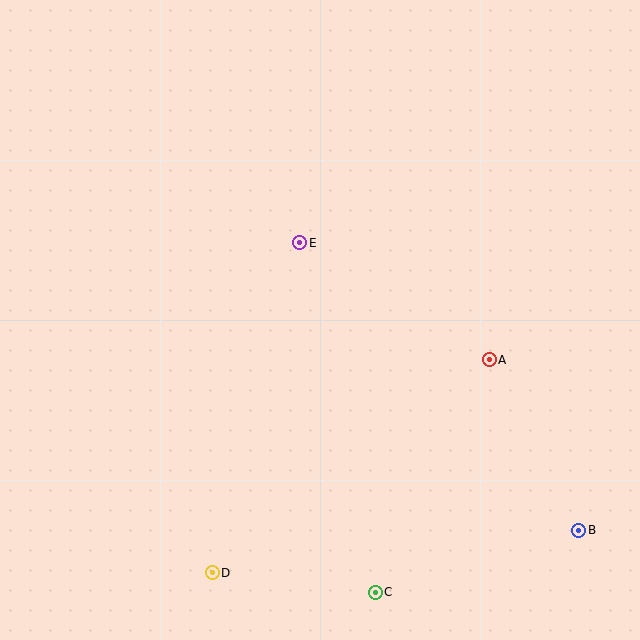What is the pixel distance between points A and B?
The distance between A and B is 193 pixels.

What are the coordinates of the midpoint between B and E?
The midpoint between B and E is at (439, 386).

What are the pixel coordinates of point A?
Point A is at (489, 360).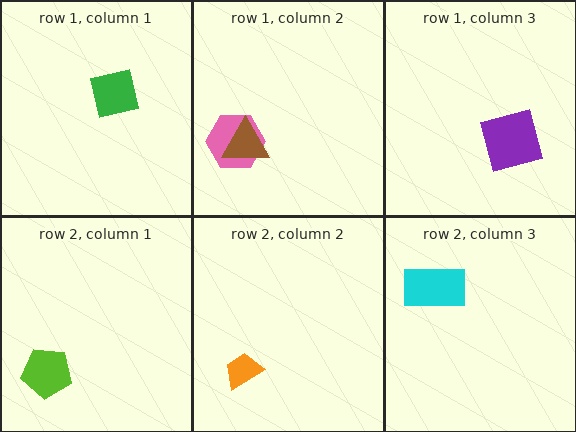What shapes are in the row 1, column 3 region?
The purple square.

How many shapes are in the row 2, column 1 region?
1.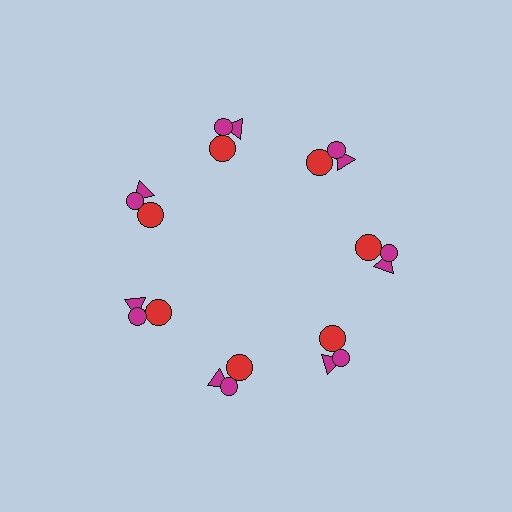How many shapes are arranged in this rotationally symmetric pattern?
There are 21 shapes, arranged in 7 groups of 3.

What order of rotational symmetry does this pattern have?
This pattern has 7-fold rotational symmetry.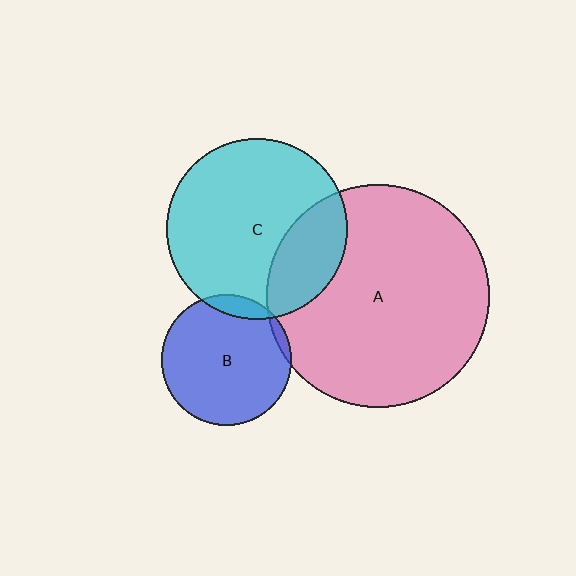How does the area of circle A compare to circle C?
Approximately 1.5 times.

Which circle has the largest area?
Circle A (pink).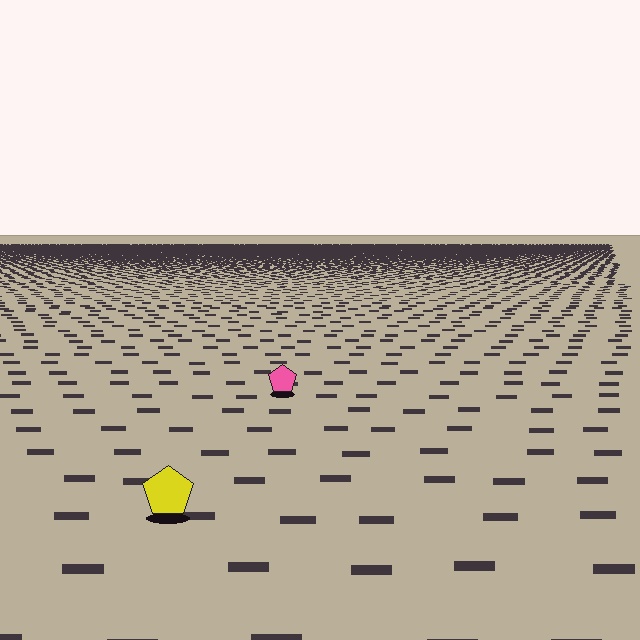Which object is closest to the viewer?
The yellow pentagon is closest. The texture marks near it are larger and more spread out.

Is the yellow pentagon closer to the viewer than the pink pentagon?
Yes. The yellow pentagon is closer — you can tell from the texture gradient: the ground texture is coarser near it.